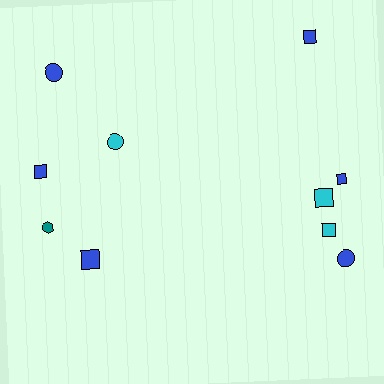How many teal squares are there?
There are no teal squares.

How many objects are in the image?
There are 10 objects.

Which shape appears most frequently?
Square, with 6 objects.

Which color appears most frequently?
Blue, with 6 objects.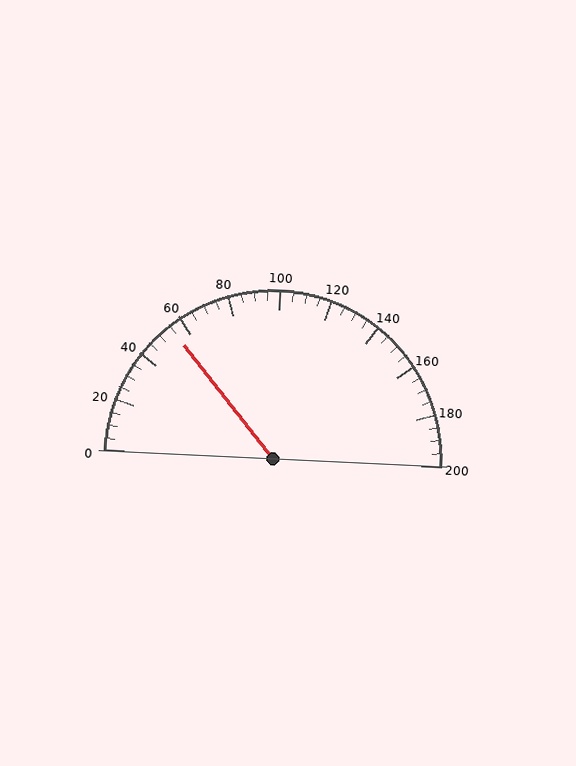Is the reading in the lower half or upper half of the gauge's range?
The reading is in the lower half of the range (0 to 200).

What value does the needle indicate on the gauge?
The needle indicates approximately 55.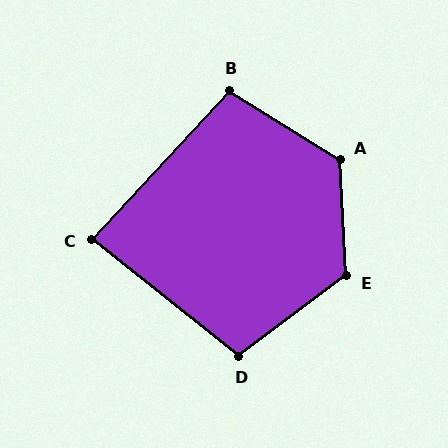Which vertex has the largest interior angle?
A, at approximately 125 degrees.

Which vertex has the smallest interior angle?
C, at approximately 86 degrees.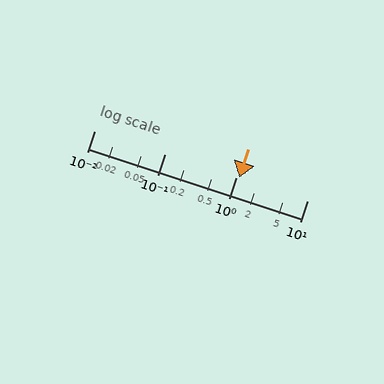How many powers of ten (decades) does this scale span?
The scale spans 3 decades, from 0.01 to 10.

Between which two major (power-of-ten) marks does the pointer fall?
The pointer is between 1 and 10.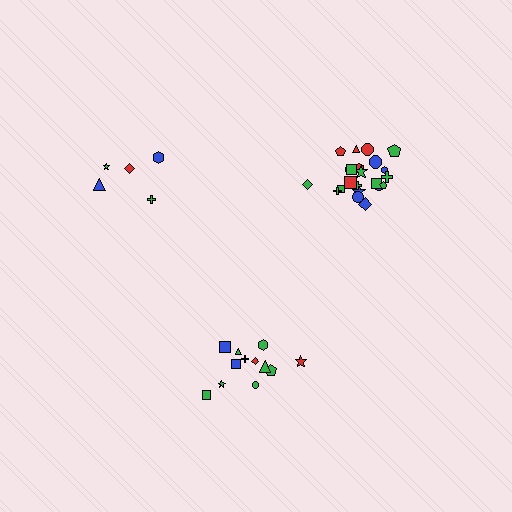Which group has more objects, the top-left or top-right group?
The top-right group.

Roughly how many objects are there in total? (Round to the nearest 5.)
Roughly 40 objects in total.